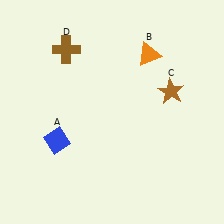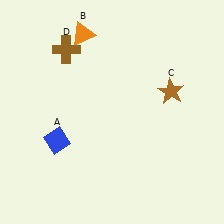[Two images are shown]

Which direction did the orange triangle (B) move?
The orange triangle (B) moved left.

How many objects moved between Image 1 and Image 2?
1 object moved between the two images.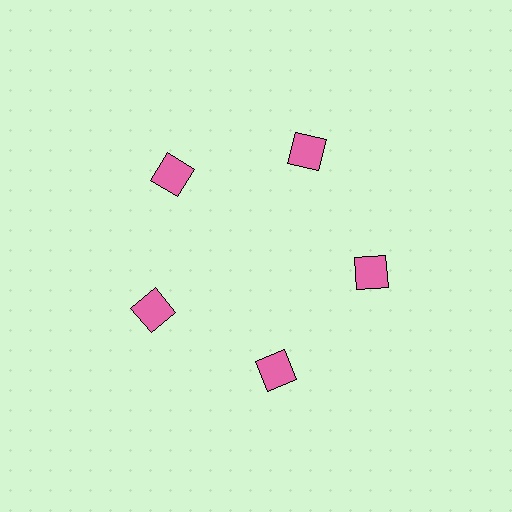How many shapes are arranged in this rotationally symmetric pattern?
There are 5 shapes, arranged in 5 groups of 1.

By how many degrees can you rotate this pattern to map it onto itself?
The pattern maps onto itself every 72 degrees of rotation.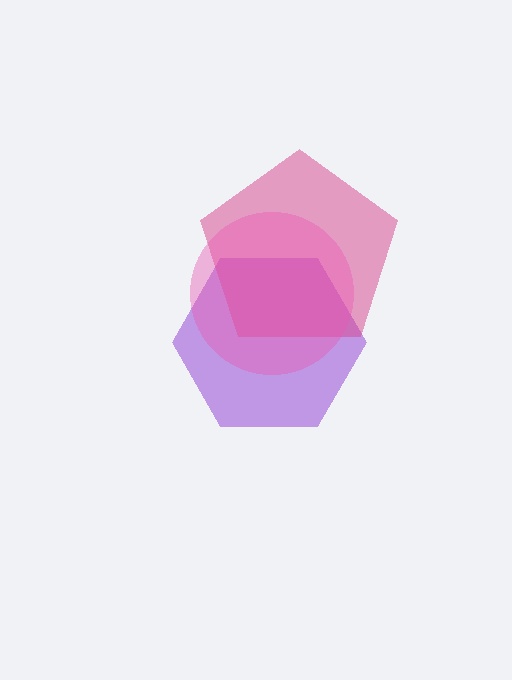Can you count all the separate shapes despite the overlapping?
Yes, there are 3 separate shapes.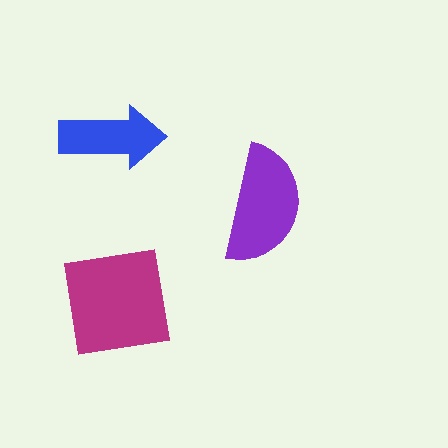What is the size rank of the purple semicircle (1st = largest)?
2nd.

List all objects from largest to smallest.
The magenta square, the purple semicircle, the blue arrow.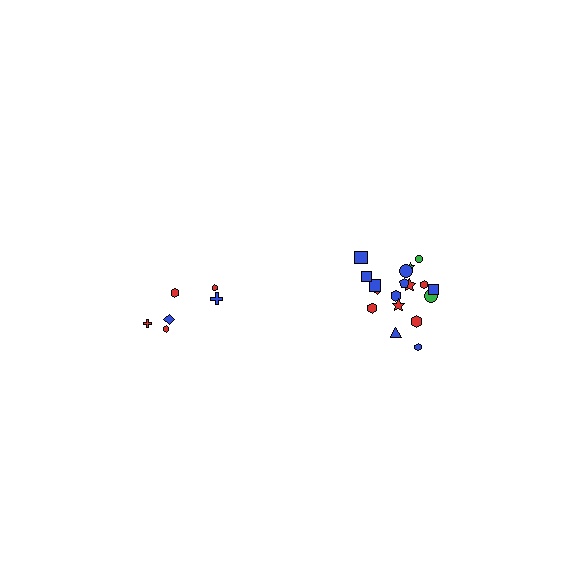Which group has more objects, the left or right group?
The right group.